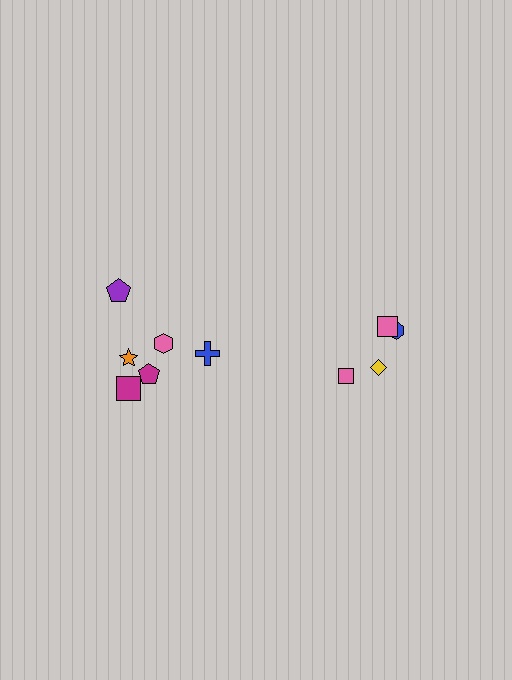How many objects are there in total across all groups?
There are 10 objects.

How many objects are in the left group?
There are 6 objects.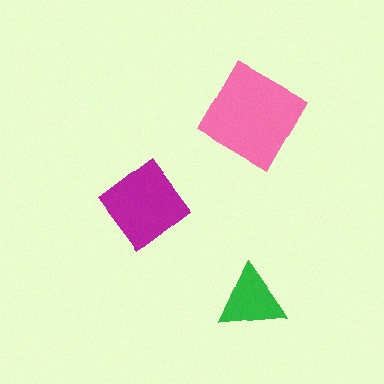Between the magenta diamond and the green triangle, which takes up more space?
The magenta diamond.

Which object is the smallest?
The green triangle.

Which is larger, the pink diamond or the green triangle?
The pink diamond.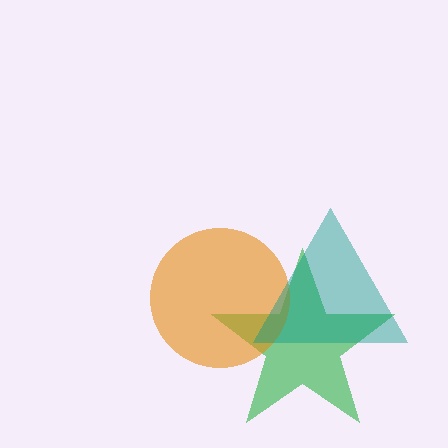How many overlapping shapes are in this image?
There are 3 overlapping shapes in the image.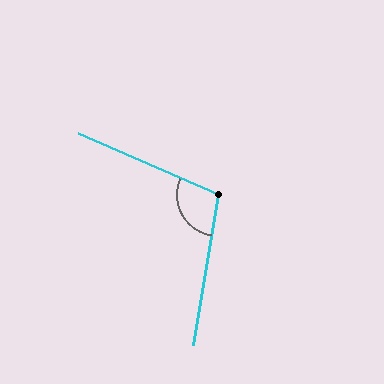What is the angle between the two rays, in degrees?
Approximately 104 degrees.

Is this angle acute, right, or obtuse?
It is obtuse.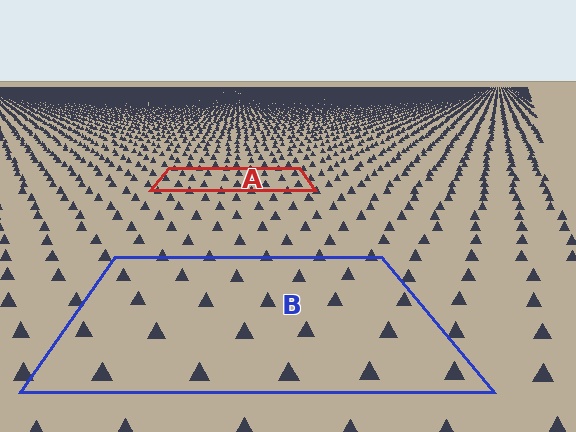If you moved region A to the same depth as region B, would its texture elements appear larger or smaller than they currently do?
They would appear larger. At a closer depth, the same texture elements are projected at a bigger on-screen size.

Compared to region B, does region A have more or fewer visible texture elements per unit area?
Region A has more texture elements per unit area — they are packed more densely because it is farther away.